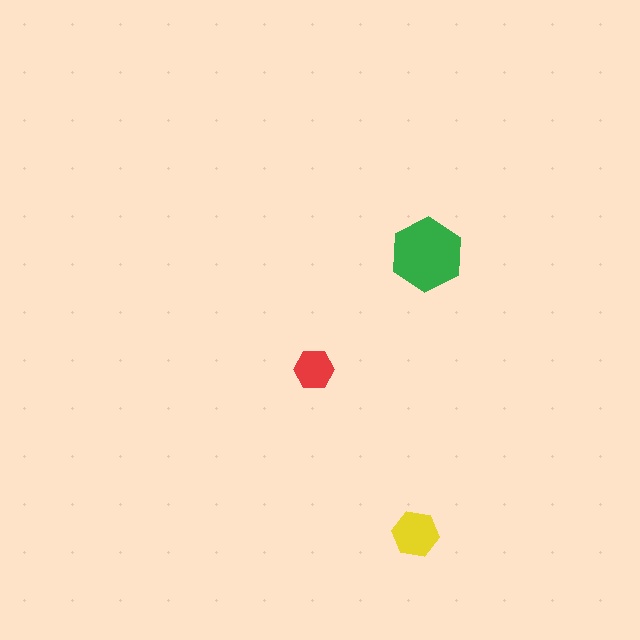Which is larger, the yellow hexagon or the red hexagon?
The yellow one.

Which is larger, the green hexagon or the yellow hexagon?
The green one.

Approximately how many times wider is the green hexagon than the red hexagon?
About 2 times wider.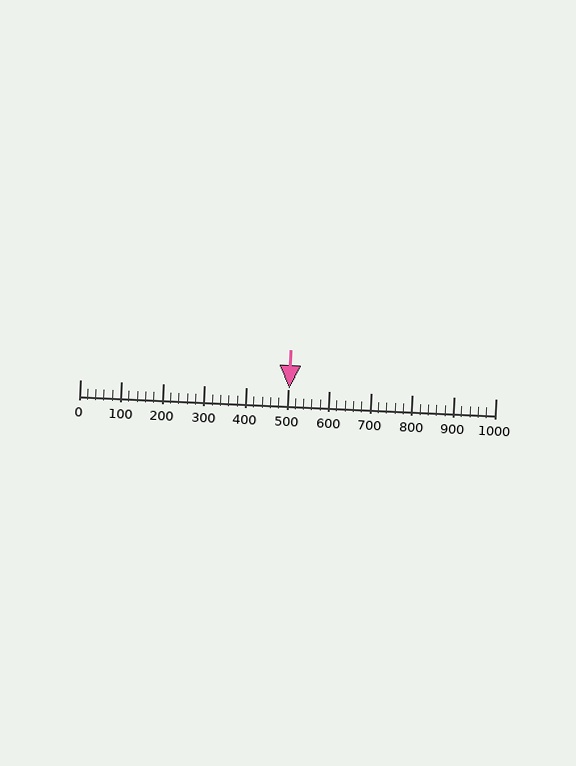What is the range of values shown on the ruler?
The ruler shows values from 0 to 1000.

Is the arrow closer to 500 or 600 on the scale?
The arrow is closer to 500.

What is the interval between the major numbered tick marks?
The major tick marks are spaced 100 units apart.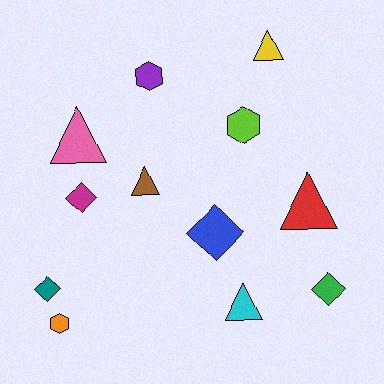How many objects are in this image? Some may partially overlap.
There are 12 objects.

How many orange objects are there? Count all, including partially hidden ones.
There is 1 orange object.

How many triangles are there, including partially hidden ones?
There are 5 triangles.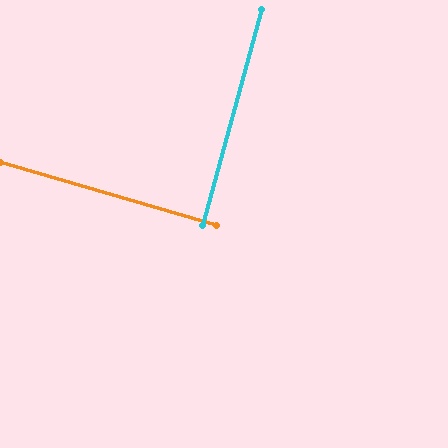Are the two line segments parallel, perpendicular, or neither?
Perpendicular — they meet at approximately 89°.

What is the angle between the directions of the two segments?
Approximately 89 degrees.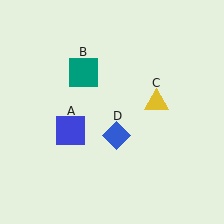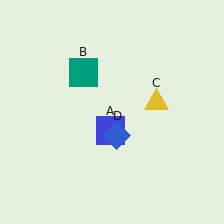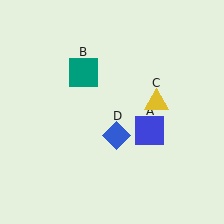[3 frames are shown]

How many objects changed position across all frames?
1 object changed position: blue square (object A).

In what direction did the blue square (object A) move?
The blue square (object A) moved right.